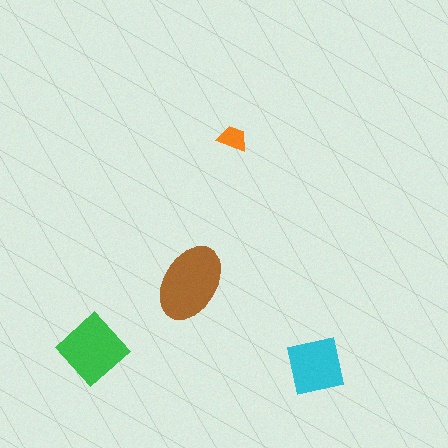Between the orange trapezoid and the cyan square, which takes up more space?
The cyan square.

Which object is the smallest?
The orange trapezoid.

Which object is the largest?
The brown ellipse.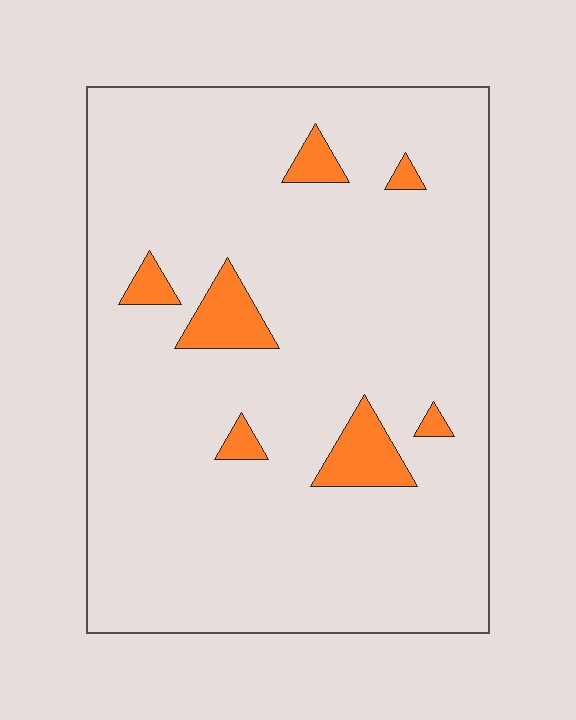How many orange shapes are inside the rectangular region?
7.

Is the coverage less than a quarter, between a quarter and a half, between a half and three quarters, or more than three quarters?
Less than a quarter.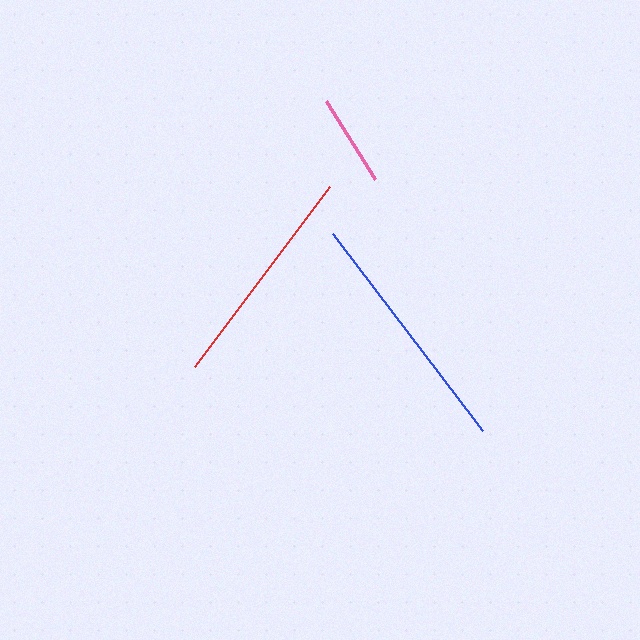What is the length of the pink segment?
The pink segment is approximately 92 pixels long.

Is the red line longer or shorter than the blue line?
The blue line is longer than the red line.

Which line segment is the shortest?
The pink line is the shortest at approximately 92 pixels.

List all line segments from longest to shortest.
From longest to shortest: blue, red, pink.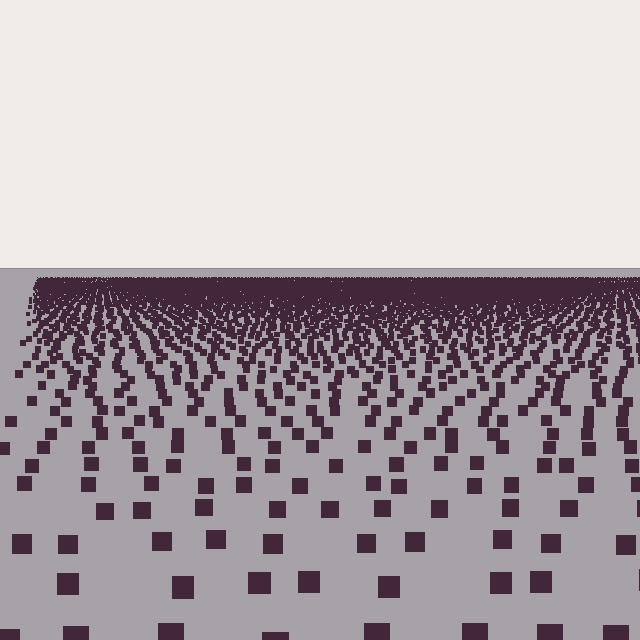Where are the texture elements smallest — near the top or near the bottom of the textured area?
Near the top.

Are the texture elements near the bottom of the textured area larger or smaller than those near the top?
Larger. Near the bottom, elements are closer to the viewer and appear at a bigger on-screen size.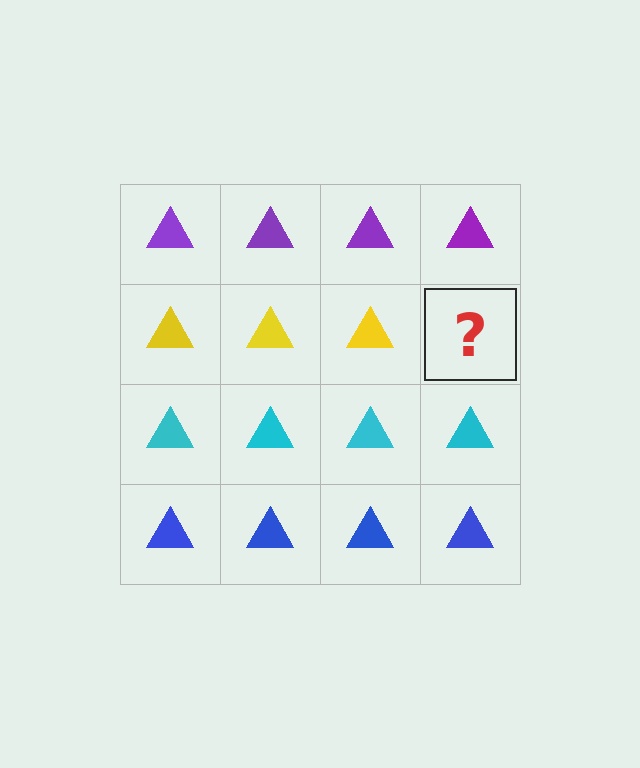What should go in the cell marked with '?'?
The missing cell should contain a yellow triangle.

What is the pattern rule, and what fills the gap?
The rule is that each row has a consistent color. The gap should be filled with a yellow triangle.